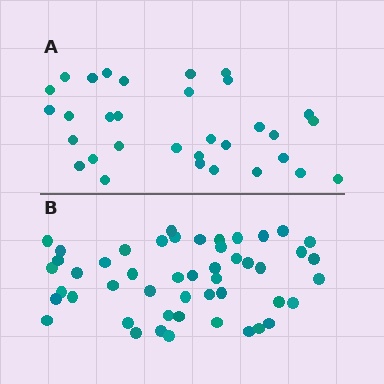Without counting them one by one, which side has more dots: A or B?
Region B (the bottom region) has more dots.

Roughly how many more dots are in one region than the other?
Region B has approximately 15 more dots than region A.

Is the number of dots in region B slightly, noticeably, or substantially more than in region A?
Region B has substantially more. The ratio is roughly 1.5 to 1.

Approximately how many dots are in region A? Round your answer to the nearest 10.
About 30 dots. (The exact count is 32, which rounds to 30.)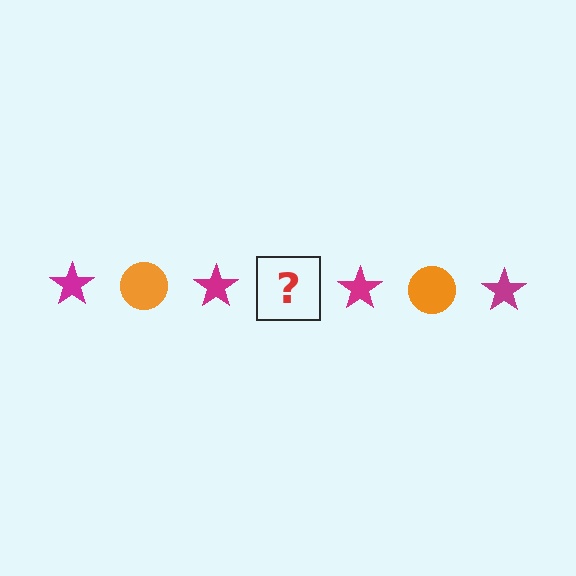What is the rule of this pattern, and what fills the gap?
The rule is that the pattern alternates between magenta star and orange circle. The gap should be filled with an orange circle.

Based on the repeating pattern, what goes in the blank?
The blank should be an orange circle.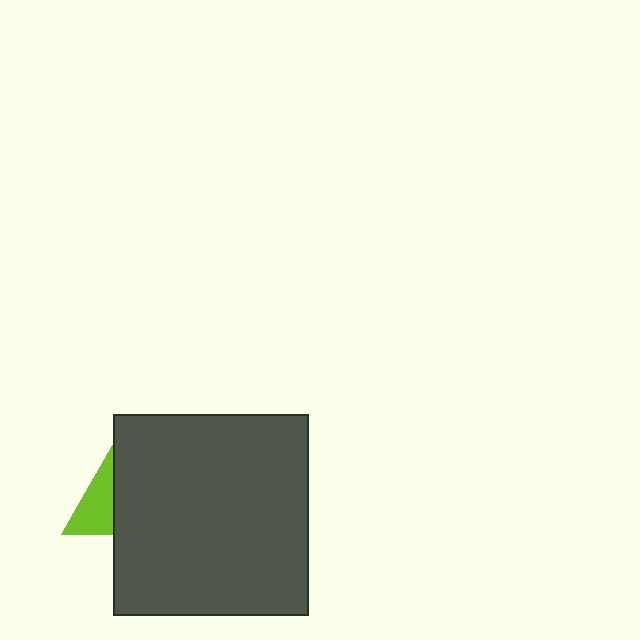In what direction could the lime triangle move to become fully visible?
The lime triangle could move left. That would shift it out from behind the dark gray rectangle entirely.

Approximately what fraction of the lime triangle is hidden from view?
Roughly 70% of the lime triangle is hidden behind the dark gray rectangle.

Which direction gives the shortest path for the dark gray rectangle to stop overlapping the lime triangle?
Moving right gives the shortest separation.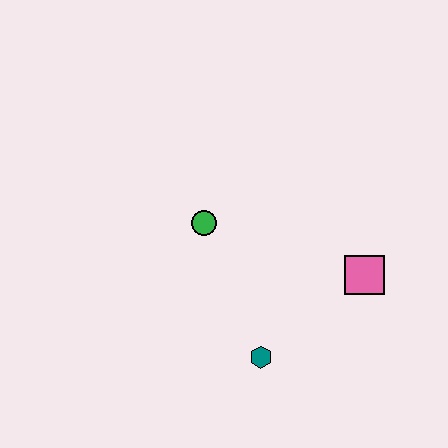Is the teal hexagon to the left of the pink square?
Yes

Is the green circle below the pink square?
No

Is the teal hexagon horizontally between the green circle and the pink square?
Yes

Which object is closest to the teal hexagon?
The pink square is closest to the teal hexagon.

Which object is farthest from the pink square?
The green circle is farthest from the pink square.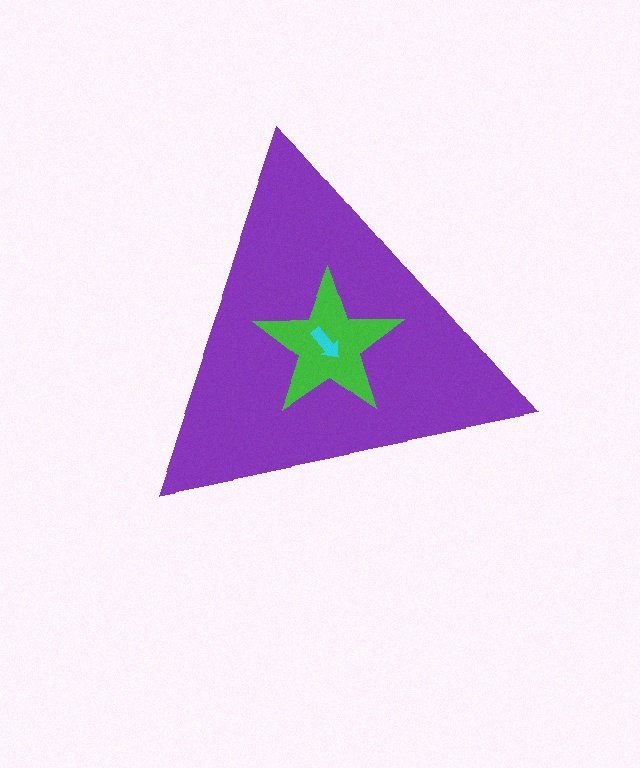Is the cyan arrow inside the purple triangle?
Yes.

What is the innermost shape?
The cyan arrow.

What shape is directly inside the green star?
The cyan arrow.